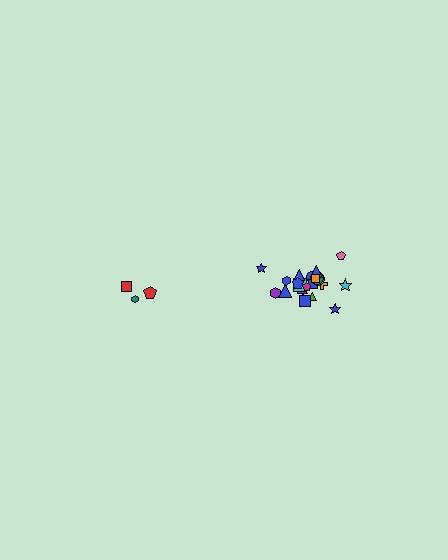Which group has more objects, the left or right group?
The right group.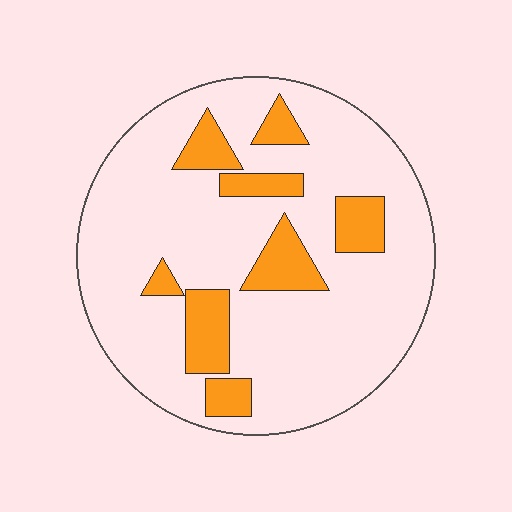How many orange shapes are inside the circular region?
8.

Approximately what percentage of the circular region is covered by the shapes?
Approximately 20%.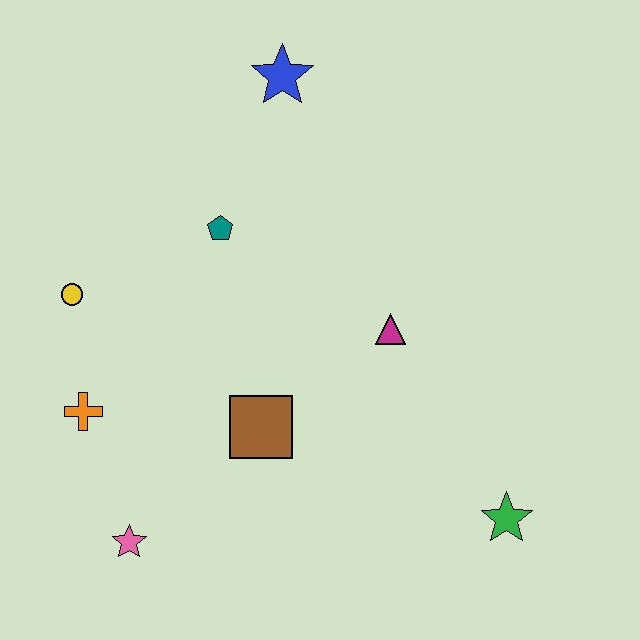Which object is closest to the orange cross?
The yellow circle is closest to the orange cross.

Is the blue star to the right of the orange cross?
Yes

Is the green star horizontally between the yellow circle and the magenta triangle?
No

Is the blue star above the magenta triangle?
Yes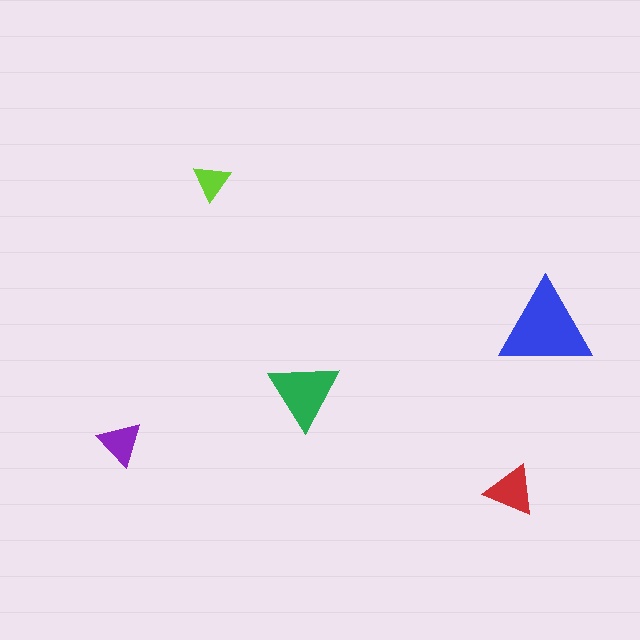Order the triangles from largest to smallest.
the blue one, the green one, the red one, the purple one, the lime one.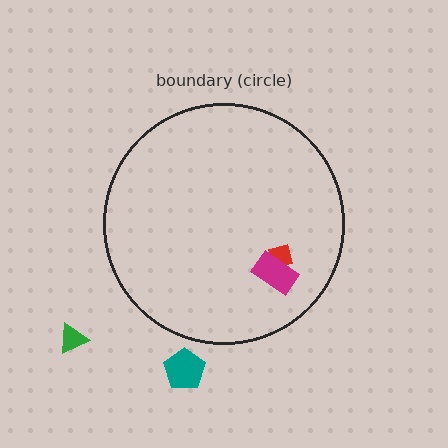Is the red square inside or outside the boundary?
Inside.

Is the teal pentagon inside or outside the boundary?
Outside.